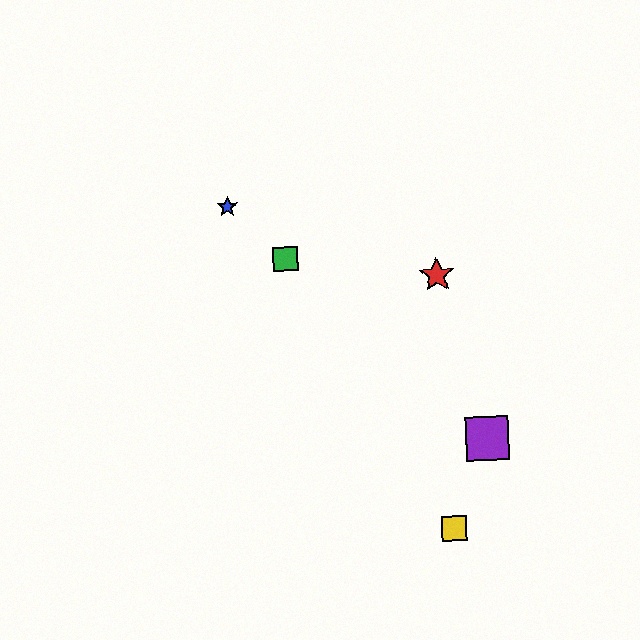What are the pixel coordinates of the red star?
The red star is at (437, 275).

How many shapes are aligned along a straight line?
3 shapes (the blue star, the green square, the purple square) are aligned along a straight line.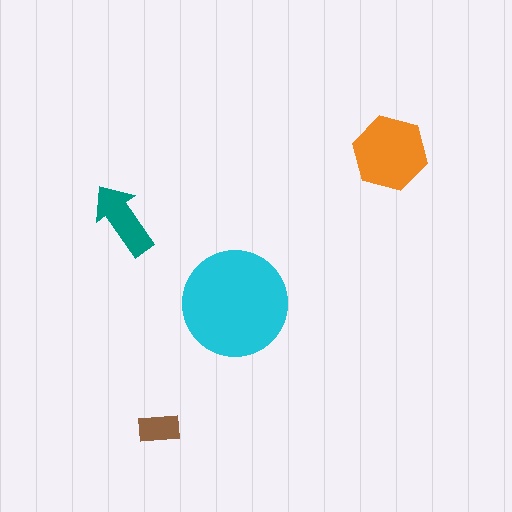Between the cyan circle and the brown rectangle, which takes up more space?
The cyan circle.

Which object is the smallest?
The brown rectangle.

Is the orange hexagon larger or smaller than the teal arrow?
Larger.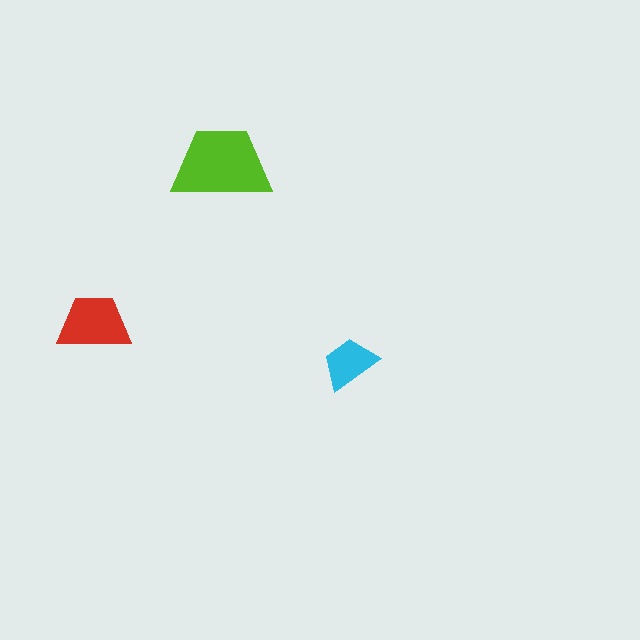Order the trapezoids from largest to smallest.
the lime one, the red one, the cyan one.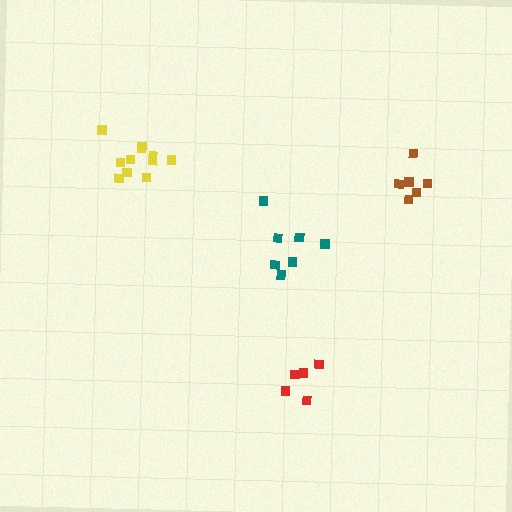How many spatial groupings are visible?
There are 4 spatial groupings.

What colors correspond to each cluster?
The clusters are colored: brown, red, yellow, teal.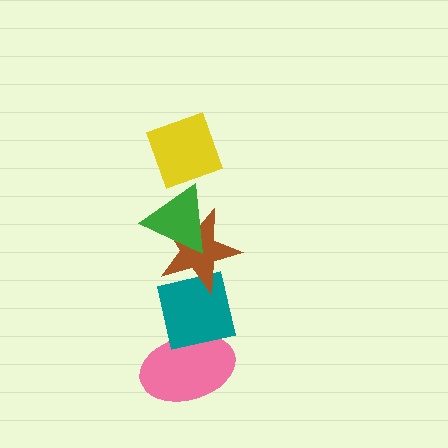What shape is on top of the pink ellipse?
The teal square is on top of the pink ellipse.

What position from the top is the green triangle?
The green triangle is 2nd from the top.